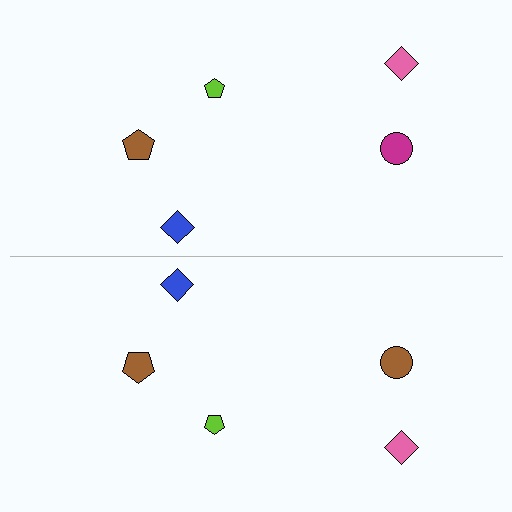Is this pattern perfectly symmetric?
No, the pattern is not perfectly symmetric. The brown circle on the bottom side breaks the symmetry — its mirror counterpart is magenta.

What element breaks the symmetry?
The brown circle on the bottom side breaks the symmetry — its mirror counterpart is magenta.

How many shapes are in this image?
There are 10 shapes in this image.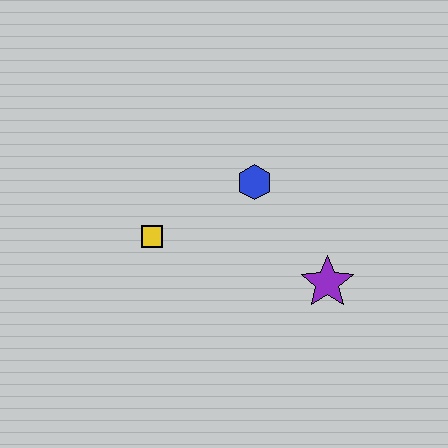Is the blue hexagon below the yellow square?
No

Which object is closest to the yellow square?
The blue hexagon is closest to the yellow square.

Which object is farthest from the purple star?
The yellow square is farthest from the purple star.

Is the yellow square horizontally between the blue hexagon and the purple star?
No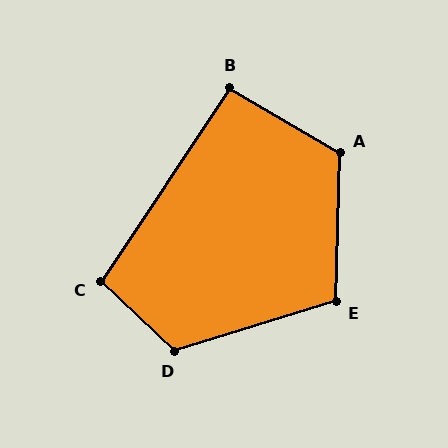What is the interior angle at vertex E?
Approximately 109 degrees (obtuse).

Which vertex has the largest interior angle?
D, at approximately 120 degrees.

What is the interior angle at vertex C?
Approximately 99 degrees (obtuse).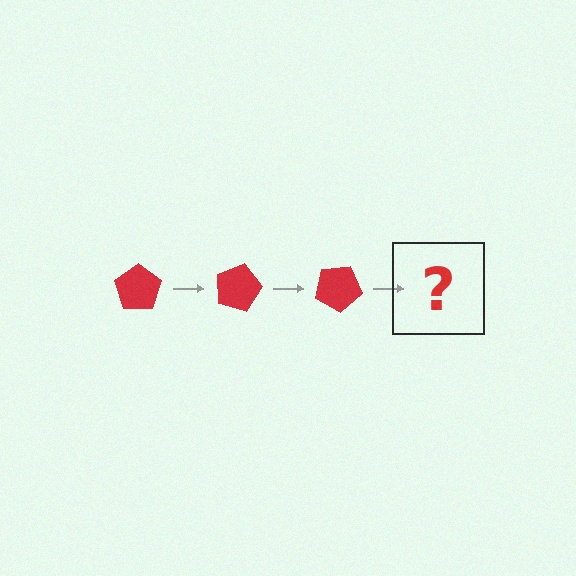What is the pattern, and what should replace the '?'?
The pattern is that the pentagon rotates 15 degrees each step. The '?' should be a red pentagon rotated 45 degrees.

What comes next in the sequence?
The next element should be a red pentagon rotated 45 degrees.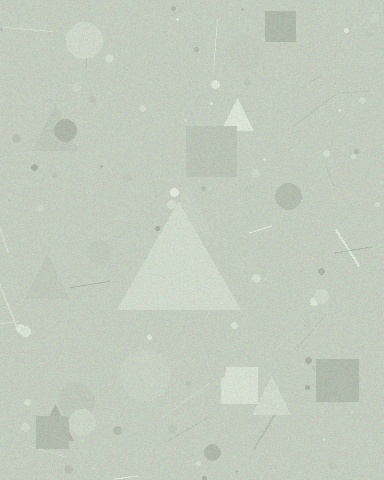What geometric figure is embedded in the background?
A triangle is embedded in the background.